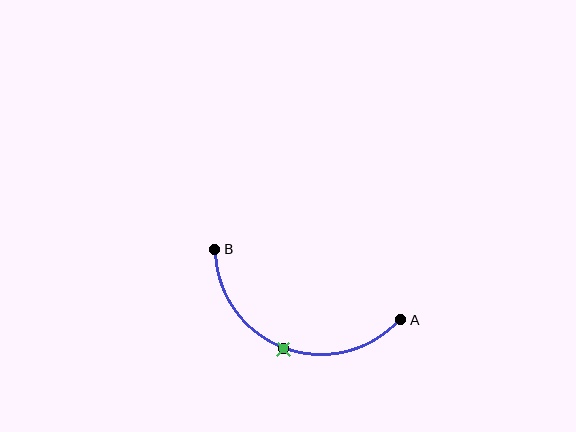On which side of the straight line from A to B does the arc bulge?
The arc bulges below the straight line connecting A and B.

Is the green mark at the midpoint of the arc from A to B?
Yes. The green mark lies on the arc at equal arc-length from both A and B — it is the arc midpoint.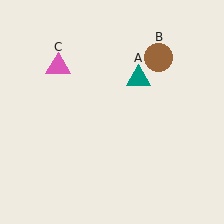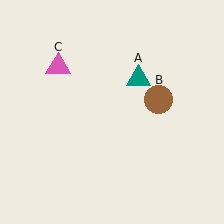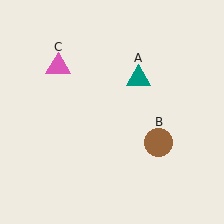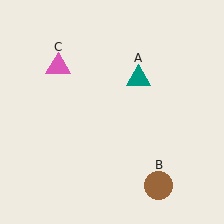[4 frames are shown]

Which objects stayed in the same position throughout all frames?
Teal triangle (object A) and pink triangle (object C) remained stationary.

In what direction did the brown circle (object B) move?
The brown circle (object B) moved down.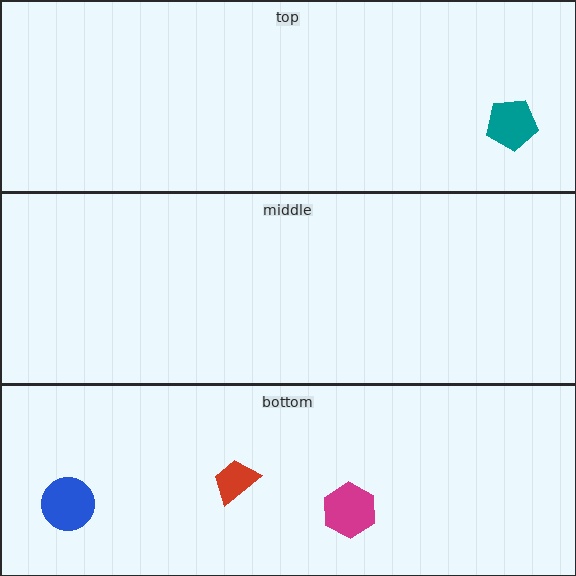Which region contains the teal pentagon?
The top region.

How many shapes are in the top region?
1.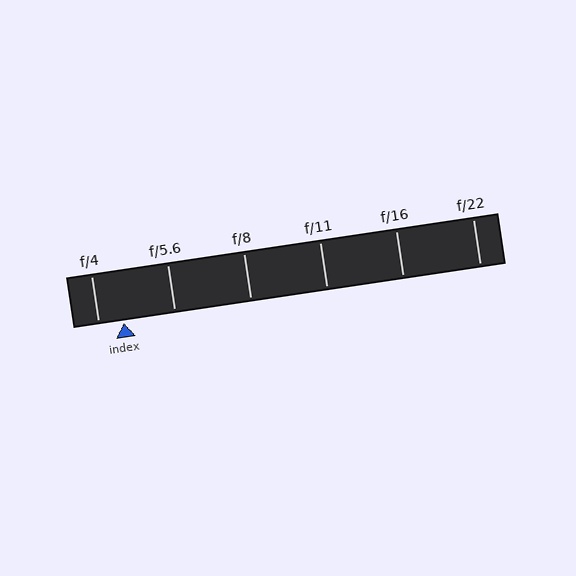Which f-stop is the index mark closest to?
The index mark is closest to f/4.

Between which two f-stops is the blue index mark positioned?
The index mark is between f/4 and f/5.6.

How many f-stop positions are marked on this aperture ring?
There are 6 f-stop positions marked.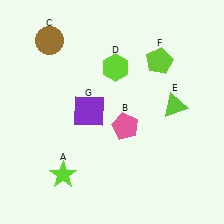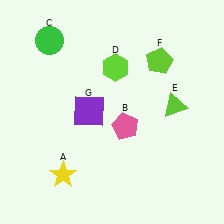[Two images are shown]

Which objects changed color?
A changed from lime to yellow. C changed from brown to green.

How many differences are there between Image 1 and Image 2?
There are 2 differences between the two images.